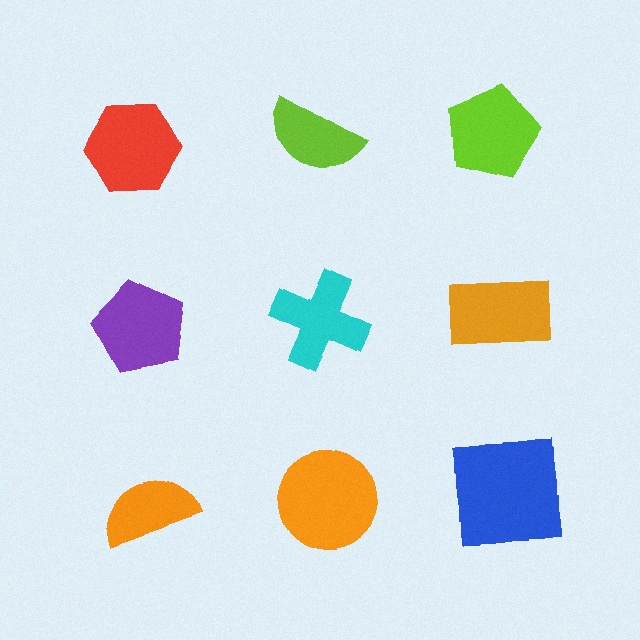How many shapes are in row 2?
3 shapes.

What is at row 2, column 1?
A purple pentagon.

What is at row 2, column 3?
An orange rectangle.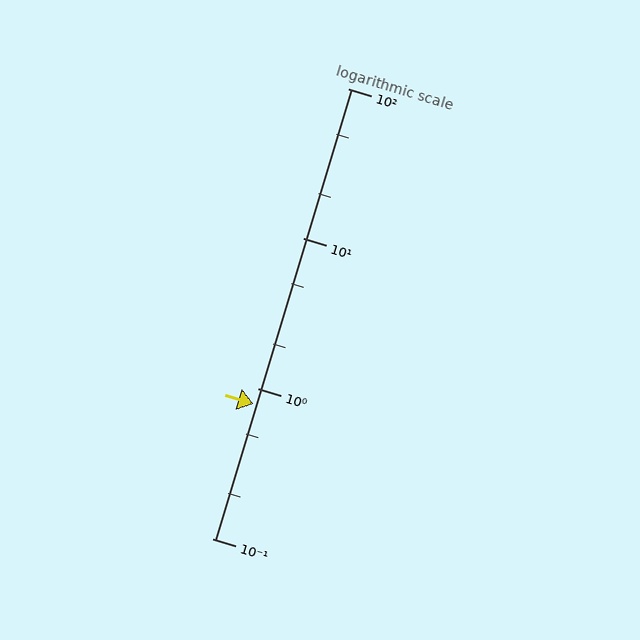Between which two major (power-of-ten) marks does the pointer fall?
The pointer is between 0.1 and 1.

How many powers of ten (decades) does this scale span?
The scale spans 3 decades, from 0.1 to 100.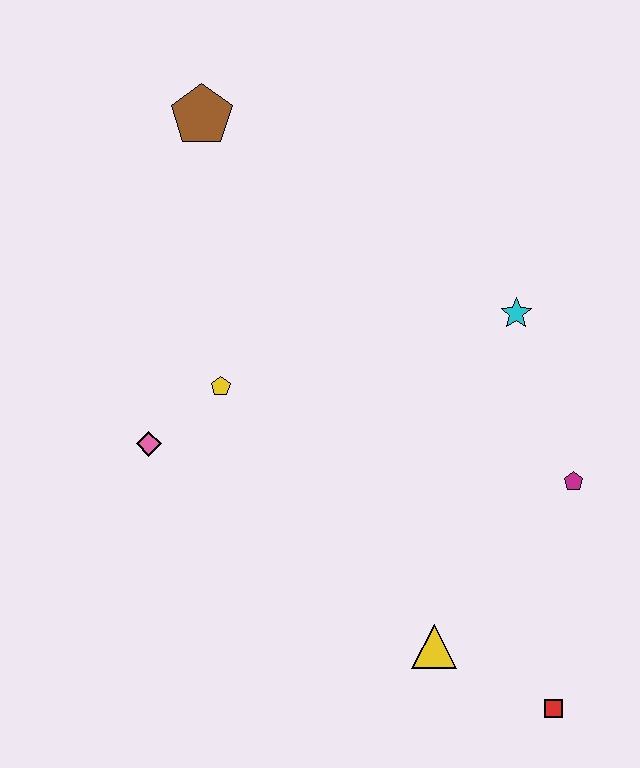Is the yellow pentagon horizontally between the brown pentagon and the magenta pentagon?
Yes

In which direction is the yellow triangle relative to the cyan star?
The yellow triangle is below the cyan star.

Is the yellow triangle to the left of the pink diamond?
No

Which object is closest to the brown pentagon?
The yellow pentagon is closest to the brown pentagon.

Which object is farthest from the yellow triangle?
The brown pentagon is farthest from the yellow triangle.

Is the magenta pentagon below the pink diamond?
Yes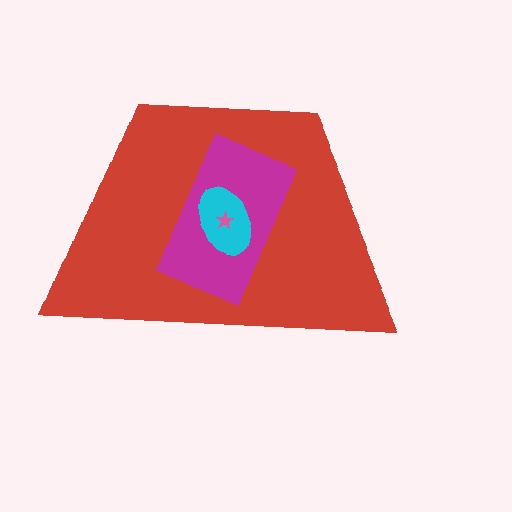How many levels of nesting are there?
4.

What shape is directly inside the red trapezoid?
The magenta rectangle.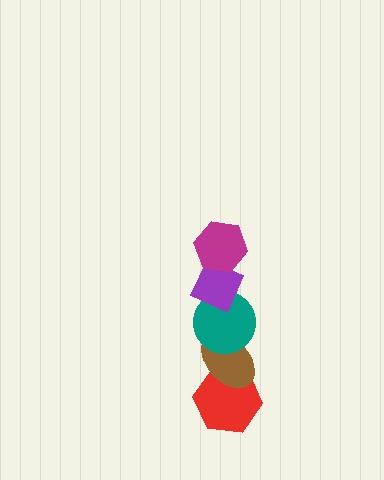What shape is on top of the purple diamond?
The magenta hexagon is on top of the purple diamond.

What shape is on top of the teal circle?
The purple diamond is on top of the teal circle.